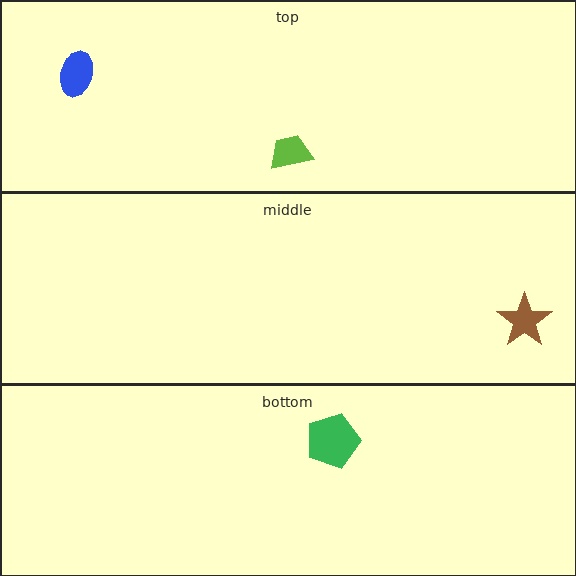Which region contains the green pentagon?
The bottom region.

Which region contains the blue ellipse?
The top region.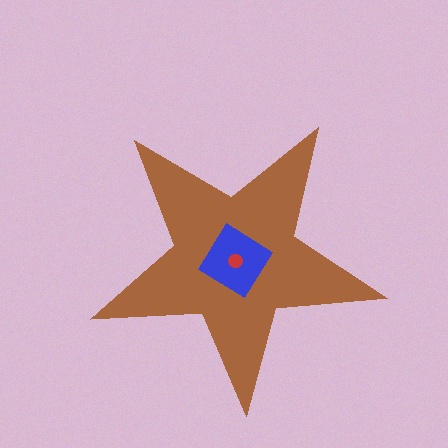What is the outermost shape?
The brown star.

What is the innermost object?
The red circle.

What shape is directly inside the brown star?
The blue diamond.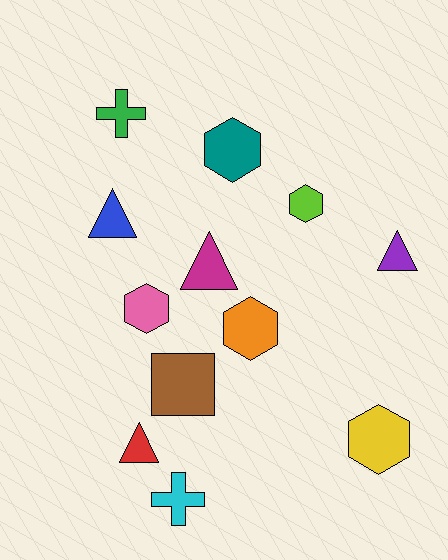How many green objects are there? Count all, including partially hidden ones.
There is 1 green object.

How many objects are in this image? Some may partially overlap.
There are 12 objects.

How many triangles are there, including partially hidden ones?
There are 4 triangles.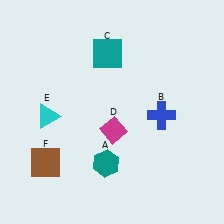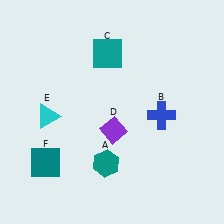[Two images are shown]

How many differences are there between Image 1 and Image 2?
There are 2 differences between the two images.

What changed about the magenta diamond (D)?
In Image 1, D is magenta. In Image 2, it changed to purple.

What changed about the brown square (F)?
In Image 1, F is brown. In Image 2, it changed to teal.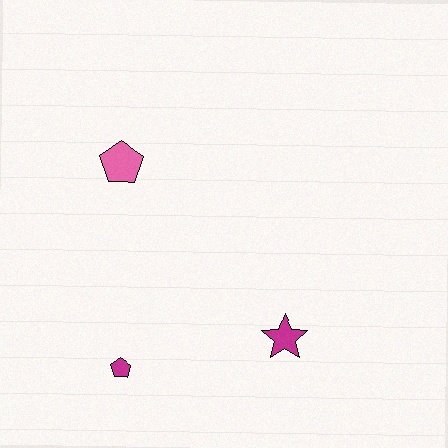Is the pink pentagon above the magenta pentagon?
Yes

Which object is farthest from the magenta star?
The pink pentagon is farthest from the magenta star.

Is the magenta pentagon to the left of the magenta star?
Yes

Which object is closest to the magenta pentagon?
The magenta star is closest to the magenta pentagon.